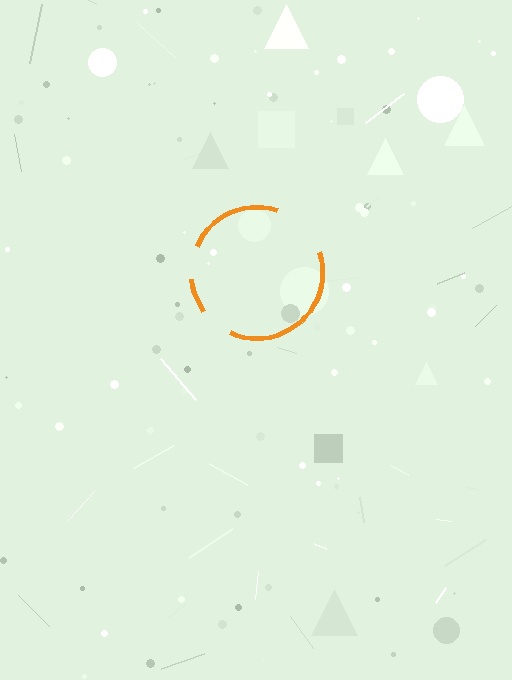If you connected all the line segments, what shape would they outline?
They would outline a circle.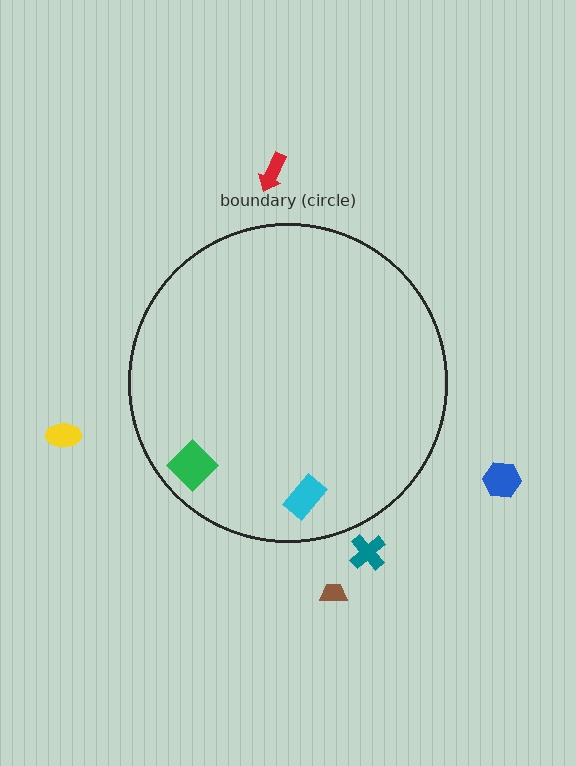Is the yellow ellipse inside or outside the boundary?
Outside.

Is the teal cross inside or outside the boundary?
Outside.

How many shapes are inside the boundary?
2 inside, 5 outside.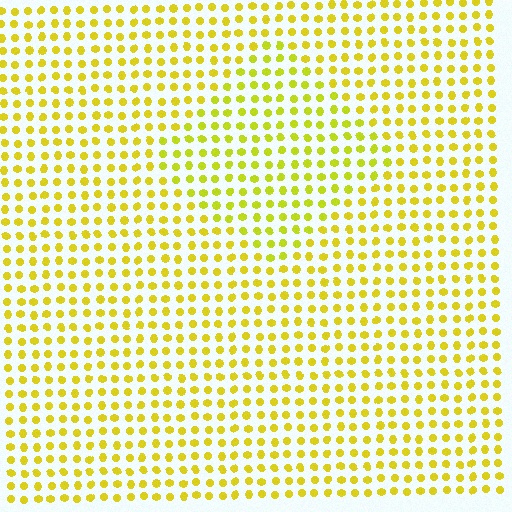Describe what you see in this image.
The image is filled with small yellow elements in a uniform arrangement. A diamond-shaped region is visible where the elements are tinted to a slightly different hue, forming a subtle color boundary.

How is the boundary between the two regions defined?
The boundary is defined purely by a slight shift in hue (about 13 degrees). Spacing, size, and orientation are identical on both sides.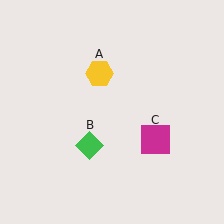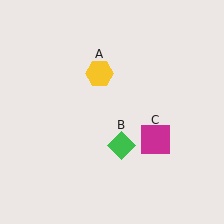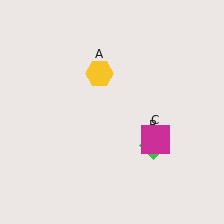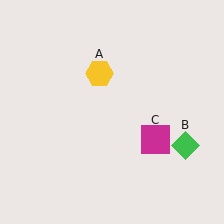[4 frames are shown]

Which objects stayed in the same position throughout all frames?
Yellow hexagon (object A) and magenta square (object C) remained stationary.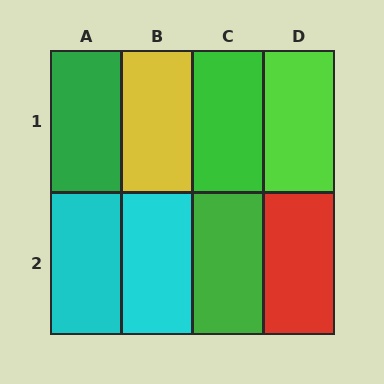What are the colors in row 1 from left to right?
Green, yellow, green, lime.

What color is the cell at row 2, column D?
Red.